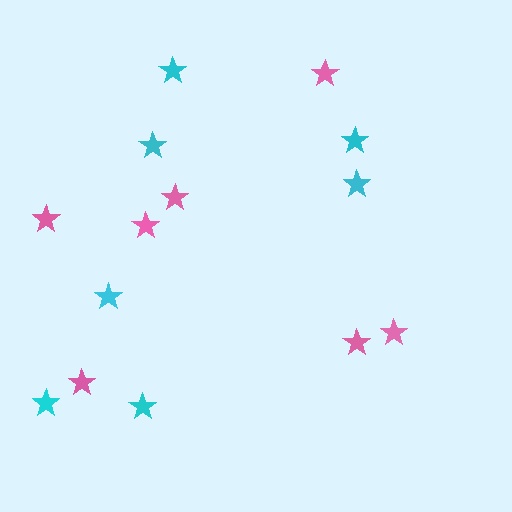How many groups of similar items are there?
There are 2 groups: one group of pink stars (7) and one group of cyan stars (7).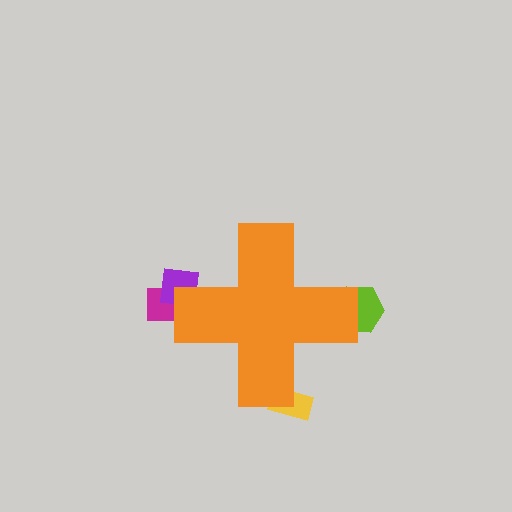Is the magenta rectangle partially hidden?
Yes, the magenta rectangle is partially hidden behind the orange cross.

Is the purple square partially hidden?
Yes, the purple square is partially hidden behind the orange cross.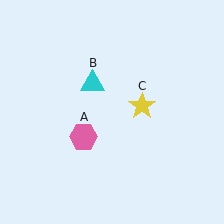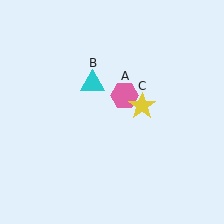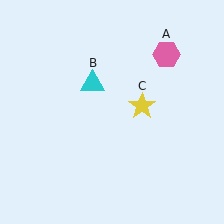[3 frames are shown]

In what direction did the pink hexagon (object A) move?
The pink hexagon (object A) moved up and to the right.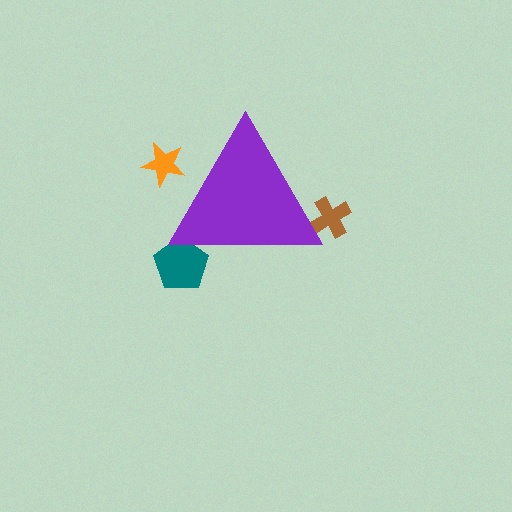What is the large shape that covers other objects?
A purple triangle.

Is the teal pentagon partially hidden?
Yes, the teal pentagon is partially hidden behind the purple triangle.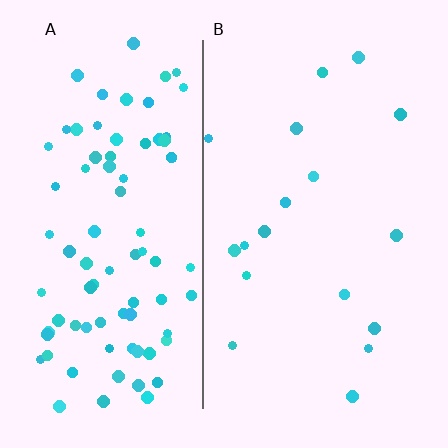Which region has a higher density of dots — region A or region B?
A (the left).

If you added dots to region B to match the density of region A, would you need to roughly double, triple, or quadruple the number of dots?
Approximately quadruple.